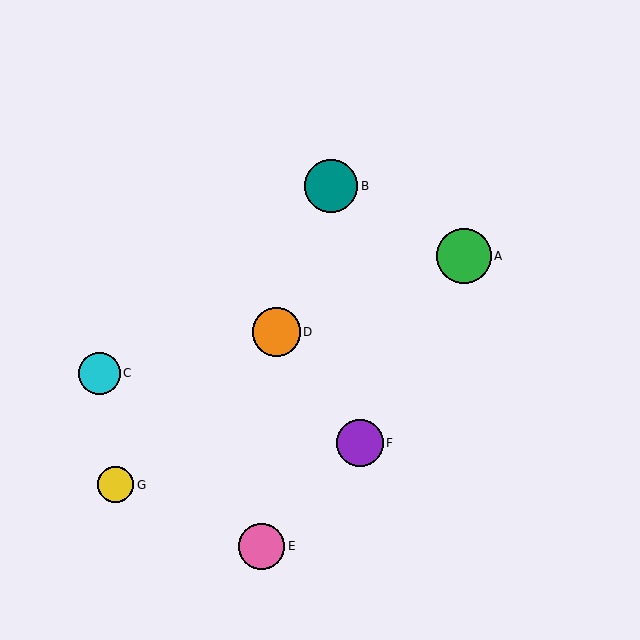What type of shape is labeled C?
Shape C is a cyan circle.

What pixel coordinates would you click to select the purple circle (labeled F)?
Click at (360, 443) to select the purple circle F.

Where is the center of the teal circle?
The center of the teal circle is at (331, 186).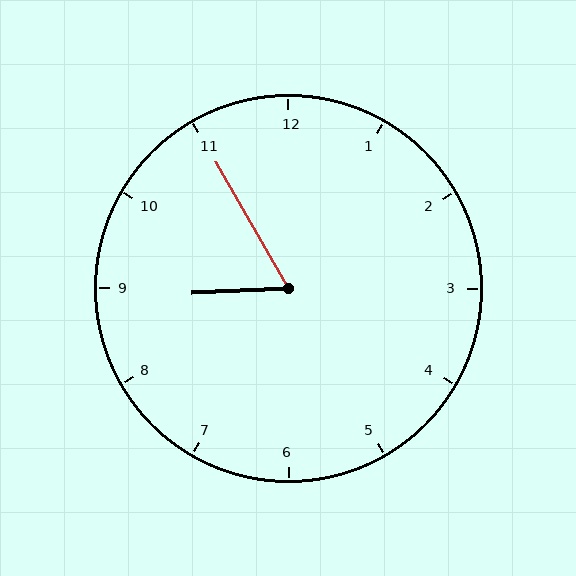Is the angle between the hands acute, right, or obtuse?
It is acute.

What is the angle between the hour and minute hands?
Approximately 62 degrees.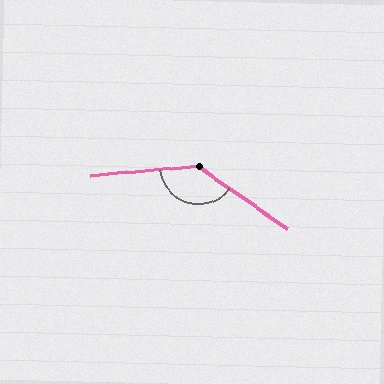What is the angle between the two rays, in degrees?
Approximately 139 degrees.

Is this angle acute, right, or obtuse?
It is obtuse.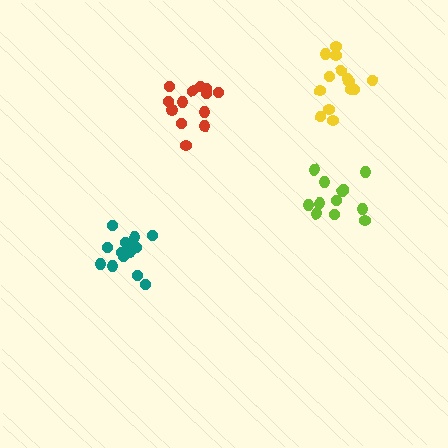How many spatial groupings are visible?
There are 4 spatial groupings.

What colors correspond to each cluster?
The clusters are colored: yellow, lime, red, teal.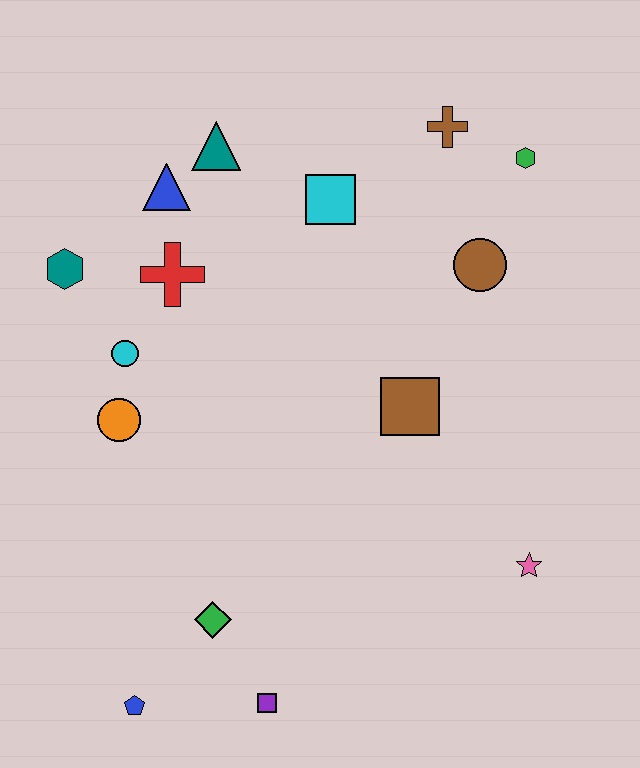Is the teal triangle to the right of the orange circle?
Yes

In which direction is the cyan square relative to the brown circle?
The cyan square is to the left of the brown circle.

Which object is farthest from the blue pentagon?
The green hexagon is farthest from the blue pentagon.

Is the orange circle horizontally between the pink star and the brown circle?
No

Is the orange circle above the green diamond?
Yes